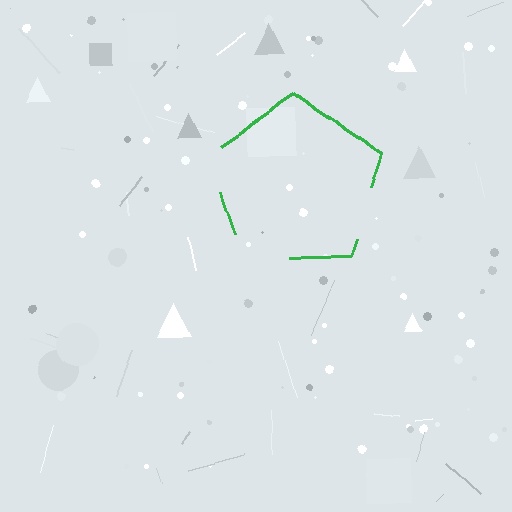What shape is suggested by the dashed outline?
The dashed outline suggests a pentagon.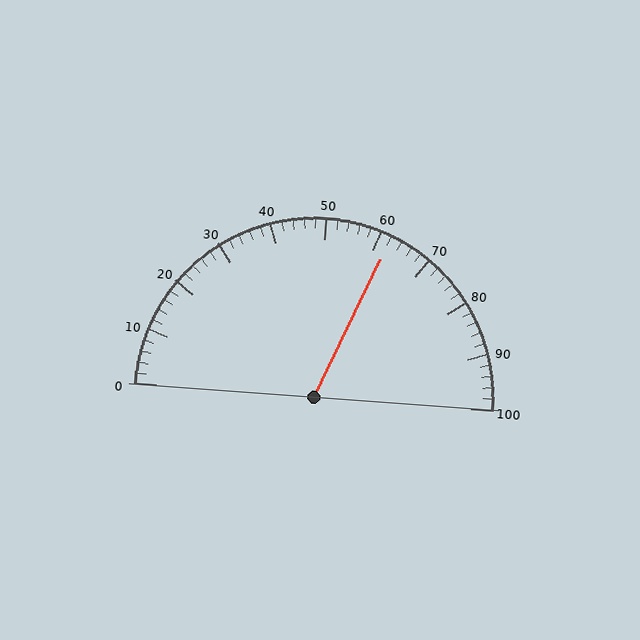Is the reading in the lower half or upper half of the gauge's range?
The reading is in the upper half of the range (0 to 100).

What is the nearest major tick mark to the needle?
The nearest major tick mark is 60.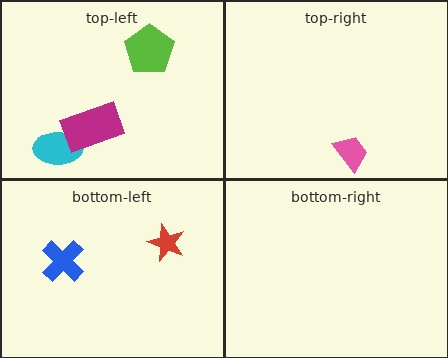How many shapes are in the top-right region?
1.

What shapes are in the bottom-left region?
The blue cross, the red star.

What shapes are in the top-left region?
The lime pentagon, the cyan ellipse, the magenta rectangle.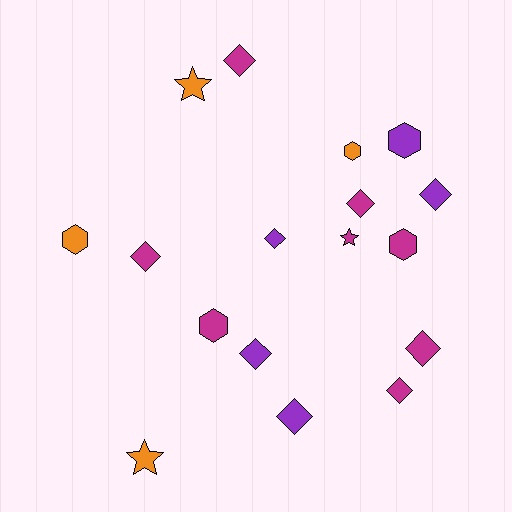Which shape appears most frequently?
Diamond, with 9 objects.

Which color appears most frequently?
Magenta, with 8 objects.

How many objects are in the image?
There are 17 objects.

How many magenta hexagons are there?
There are 2 magenta hexagons.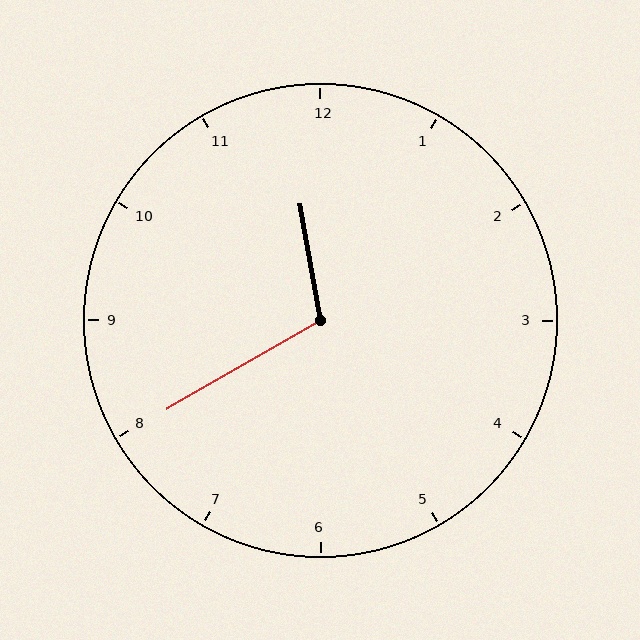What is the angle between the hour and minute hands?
Approximately 110 degrees.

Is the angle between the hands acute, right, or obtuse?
It is obtuse.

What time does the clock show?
11:40.